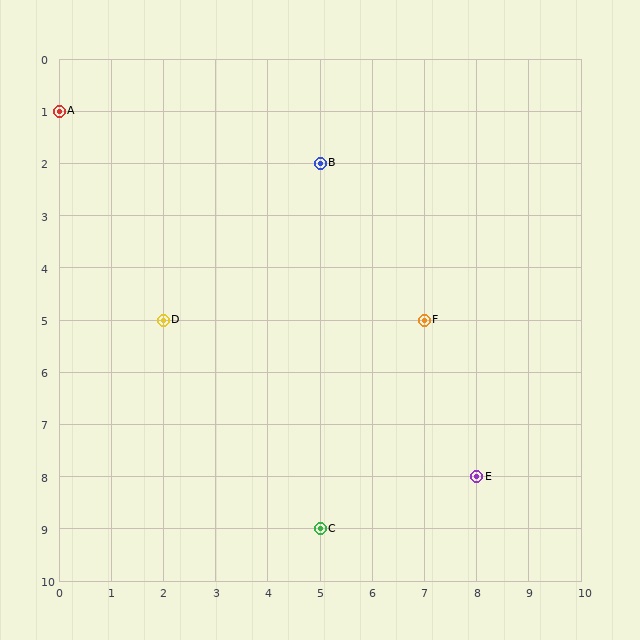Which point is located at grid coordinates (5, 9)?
Point C is at (5, 9).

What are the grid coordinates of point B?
Point B is at grid coordinates (5, 2).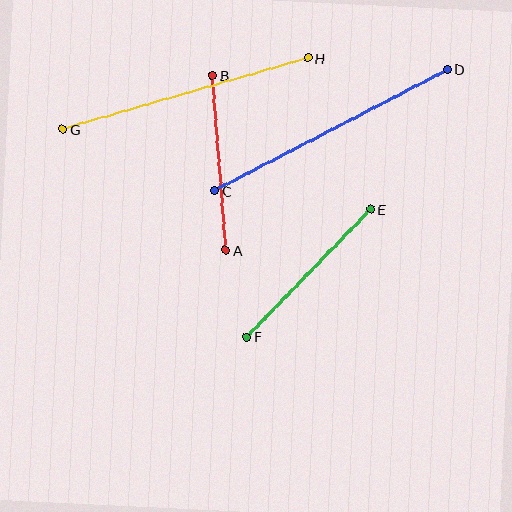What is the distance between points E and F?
The distance is approximately 178 pixels.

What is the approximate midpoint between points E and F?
The midpoint is at approximately (309, 273) pixels.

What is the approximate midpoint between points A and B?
The midpoint is at approximately (219, 163) pixels.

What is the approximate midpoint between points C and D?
The midpoint is at approximately (331, 130) pixels.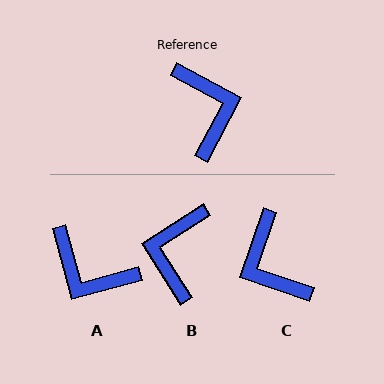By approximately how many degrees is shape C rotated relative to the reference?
Approximately 171 degrees clockwise.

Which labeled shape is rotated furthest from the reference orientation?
C, about 171 degrees away.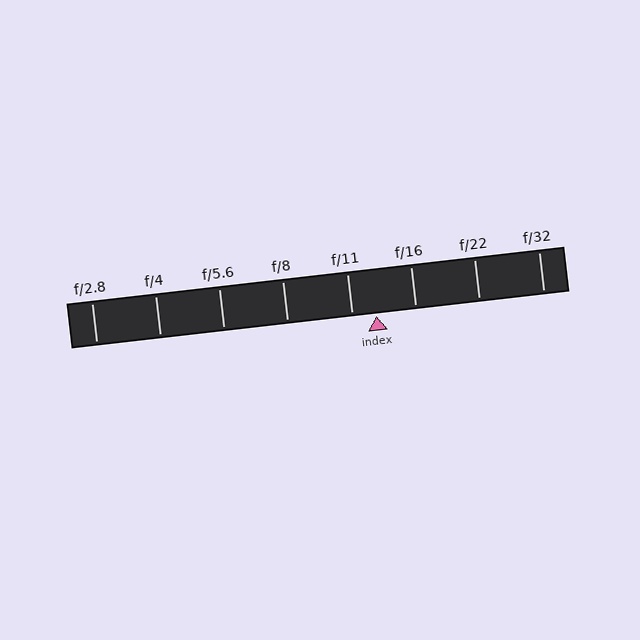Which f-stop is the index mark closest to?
The index mark is closest to f/11.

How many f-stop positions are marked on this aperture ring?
There are 8 f-stop positions marked.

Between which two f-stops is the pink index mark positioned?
The index mark is between f/11 and f/16.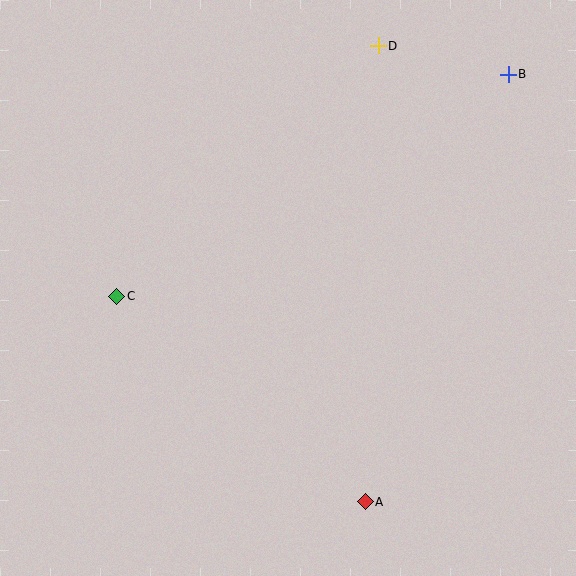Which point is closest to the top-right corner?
Point B is closest to the top-right corner.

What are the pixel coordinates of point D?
Point D is at (378, 46).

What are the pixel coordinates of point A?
Point A is at (365, 502).